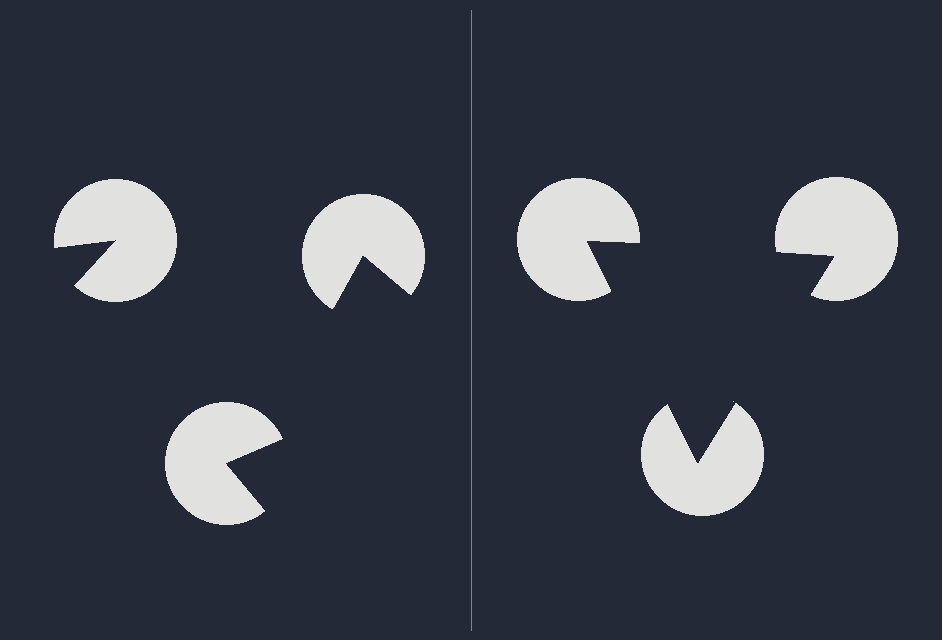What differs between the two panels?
The pac-man discs are positioned identically on both sides; only the wedge orientations differ. On the right they align to a triangle; on the left they are misaligned.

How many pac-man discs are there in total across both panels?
6 — 3 on each side.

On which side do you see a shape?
An illusory triangle appears on the right side. On the left side the wedge cuts are rotated, so no coherent shape forms.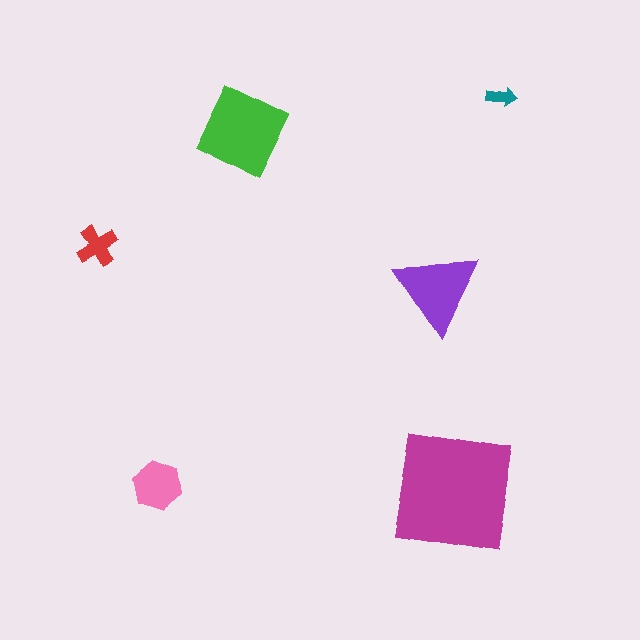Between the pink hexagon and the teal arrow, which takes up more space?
The pink hexagon.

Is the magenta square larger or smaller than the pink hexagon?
Larger.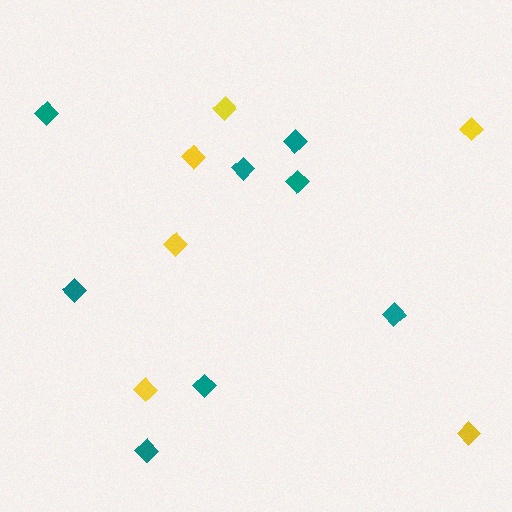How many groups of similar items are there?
There are 2 groups: one group of teal diamonds (8) and one group of yellow diamonds (6).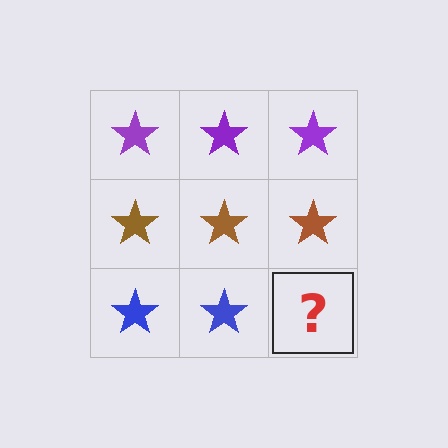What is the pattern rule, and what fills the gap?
The rule is that each row has a consistent color. The gap should be filled with a blue star.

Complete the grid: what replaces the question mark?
The question mark should be replaced with a blue star.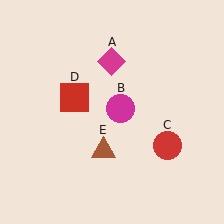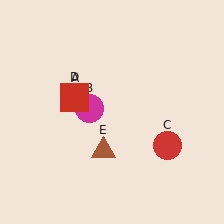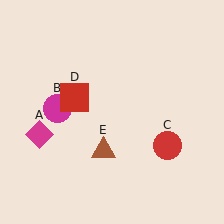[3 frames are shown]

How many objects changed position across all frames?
2 objects changed position: magenta diamond (object A), magenta circle (object B).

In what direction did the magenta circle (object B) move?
The magenta circle (object B) moved left.